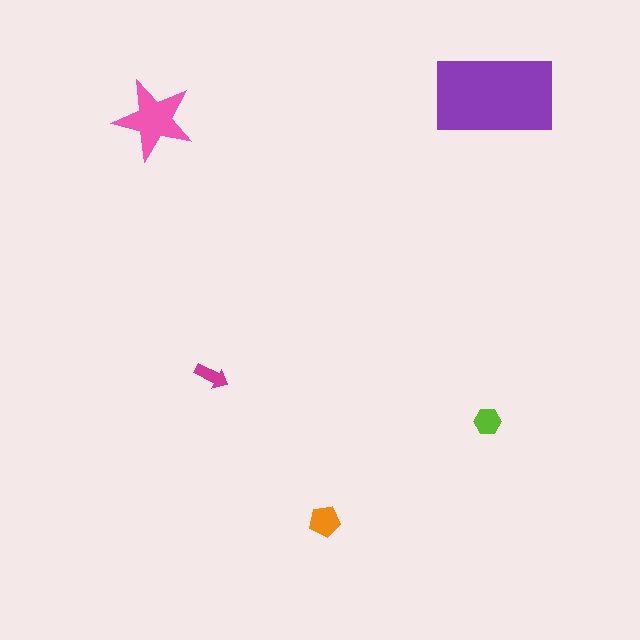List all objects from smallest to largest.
The magenta arrow, the lime hexagon, the orange pentagon, the pink star, the purple rectangle.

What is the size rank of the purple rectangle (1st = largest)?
1st.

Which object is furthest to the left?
The pink star is leftmost.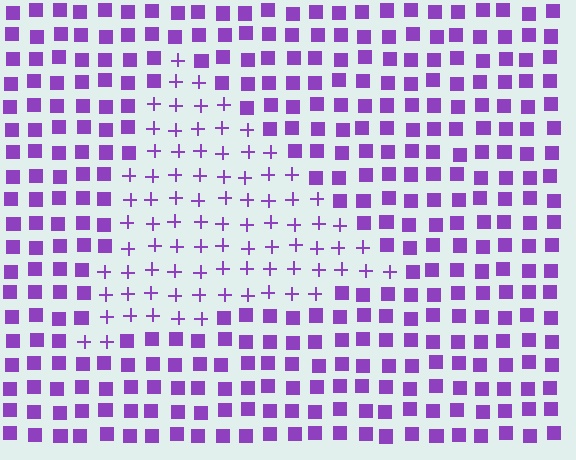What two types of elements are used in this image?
The image uses plus signs inside the triangle region and squares outside it.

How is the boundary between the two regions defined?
The boundary is defined by a change in element shape: plus signs inside vs. squares outside. All elements share the same color and spacing.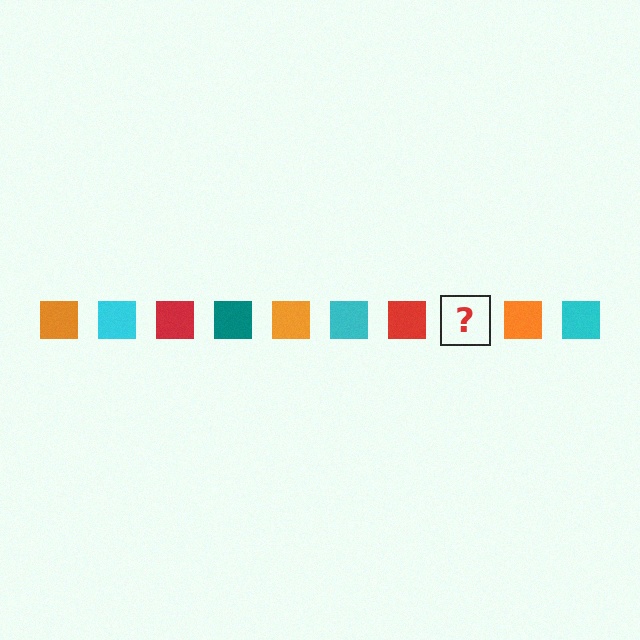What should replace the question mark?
The question mark should be replaced with a teal square.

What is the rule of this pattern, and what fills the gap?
The rule is that the pattern cycles through orange, cyan, red, teal squares. The gap should be filled with a teal square.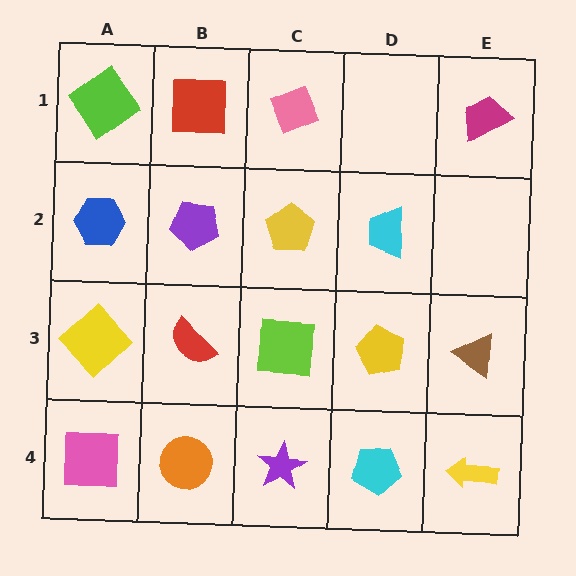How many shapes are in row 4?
5 shapes.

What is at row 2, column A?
A blue hexagon.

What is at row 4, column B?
An orange circle.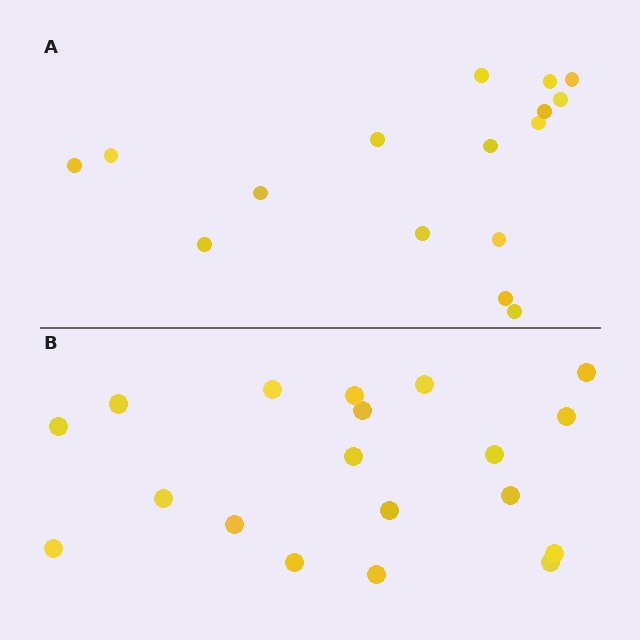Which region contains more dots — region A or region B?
Region B (the bottom region) has more dots.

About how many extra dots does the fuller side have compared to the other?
Region B has just a few more — roughly 2 or 3 more dots than region A.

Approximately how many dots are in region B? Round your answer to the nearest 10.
About 20 dots. (The exact count is 19, which rounds to 20.)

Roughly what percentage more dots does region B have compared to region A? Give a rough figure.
About 20% more.